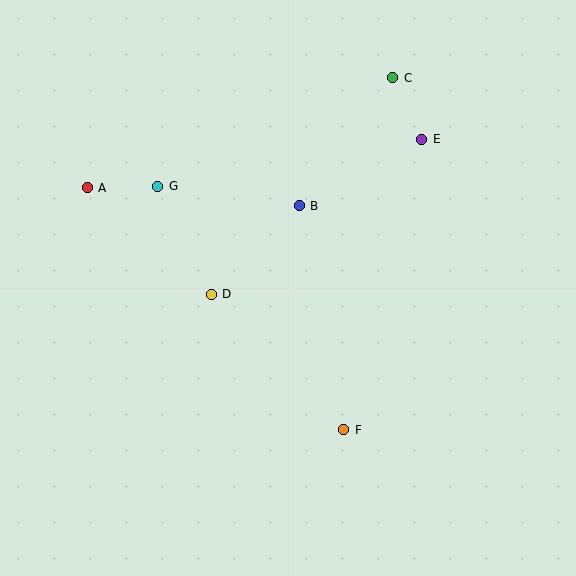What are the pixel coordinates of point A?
Point A is at (87, 188).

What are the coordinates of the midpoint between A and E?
The midpoint between A and E is at (254, 164).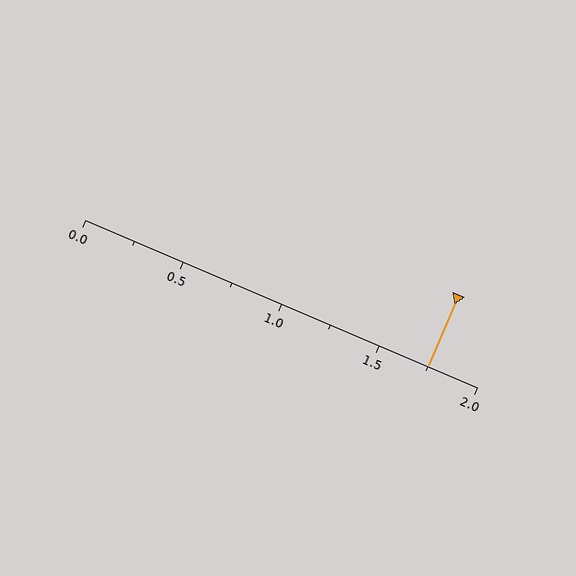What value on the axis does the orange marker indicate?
The marker indicates approximately 1.75.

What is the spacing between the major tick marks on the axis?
The major ticks are spaced 0.5 apart.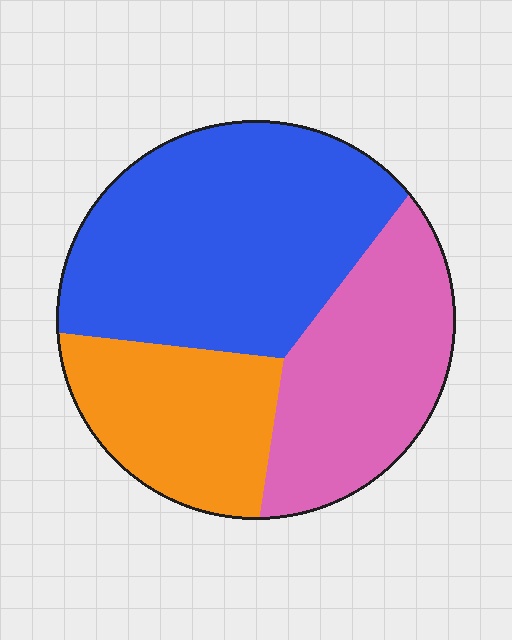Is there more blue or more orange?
Blue.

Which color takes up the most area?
Blue, at roughly 45%.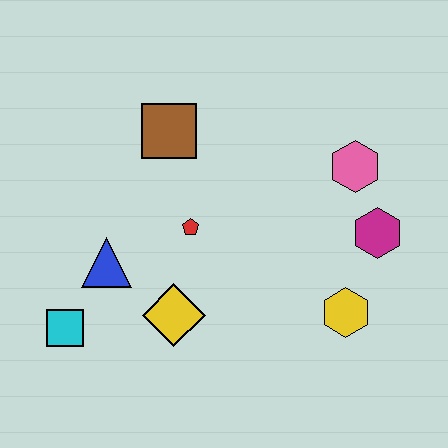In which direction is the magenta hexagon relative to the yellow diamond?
The magenta hexagon is to the right of the yellow diamond.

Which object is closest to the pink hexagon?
The magenta hexagon is closest to the pink hexagon.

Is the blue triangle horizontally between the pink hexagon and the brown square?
No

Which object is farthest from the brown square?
The yellow hexagon is farthest from the brown square.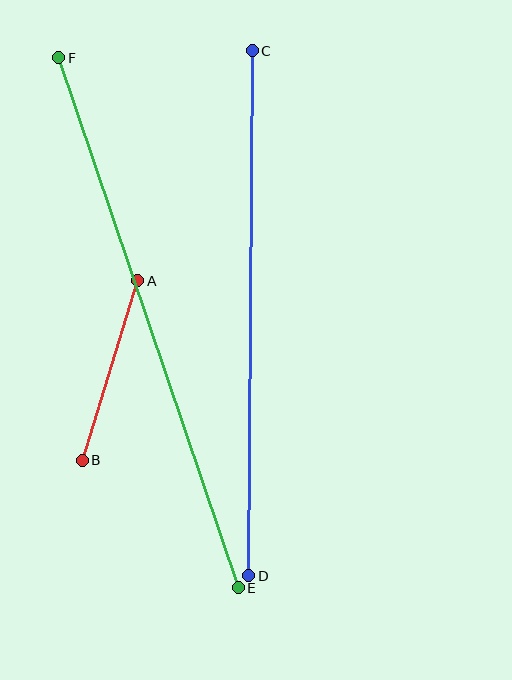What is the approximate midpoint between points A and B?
The midpoint is at approximately (110, 371) pixels.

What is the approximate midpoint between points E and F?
The midpoint is at approximately (148, 323) pixels.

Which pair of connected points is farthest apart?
Points E and F are farthest apart.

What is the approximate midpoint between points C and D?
The midpoint is at approximately (251, 313) pixels.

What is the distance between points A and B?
The distance is approximately 188 pixels.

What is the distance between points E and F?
The distance is approximately 559 pixels.